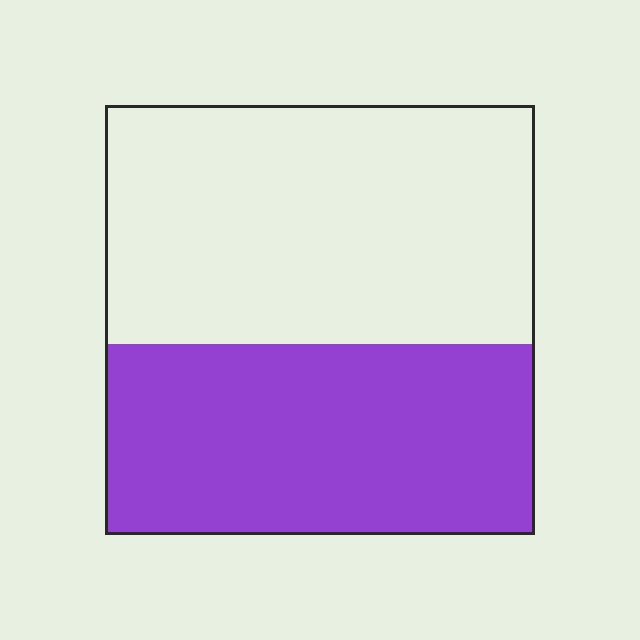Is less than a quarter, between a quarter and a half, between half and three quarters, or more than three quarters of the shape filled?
Between a quarter and a half.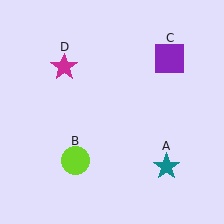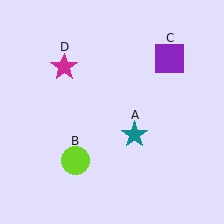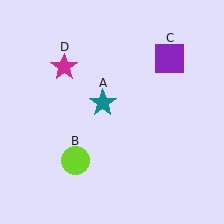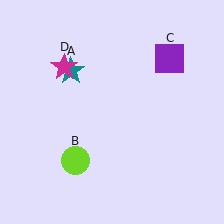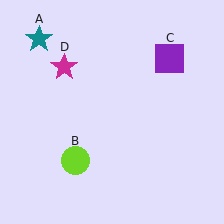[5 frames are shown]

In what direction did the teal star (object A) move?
The teal star (object A) moved up and to the left.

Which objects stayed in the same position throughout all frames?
Lime circle (object B) and purple square (object C) and magenta star (object D) remained stationary.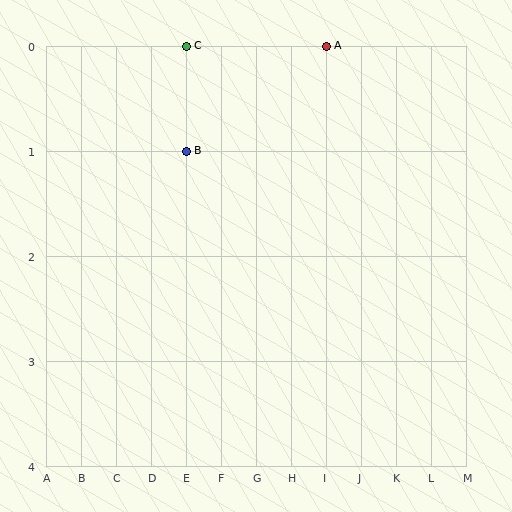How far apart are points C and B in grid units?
Points C and B are 1 row apart.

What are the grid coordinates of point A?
Point A is at grid coordinates (I, 0).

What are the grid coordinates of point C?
Point C is at grid coordinates (E, 0).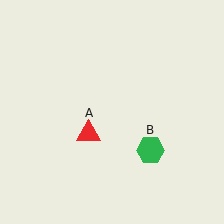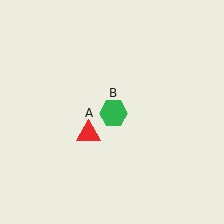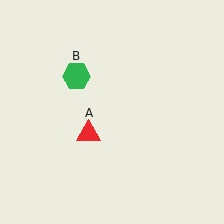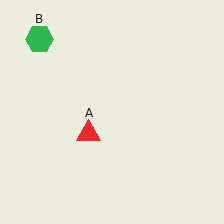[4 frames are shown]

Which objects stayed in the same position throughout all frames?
Red triangle (object A) remained stationary.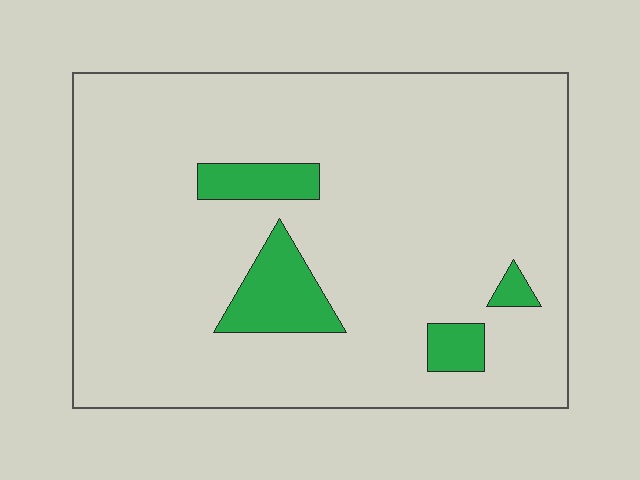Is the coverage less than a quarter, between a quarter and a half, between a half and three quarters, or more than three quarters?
Less than a quarter.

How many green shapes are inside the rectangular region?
4.